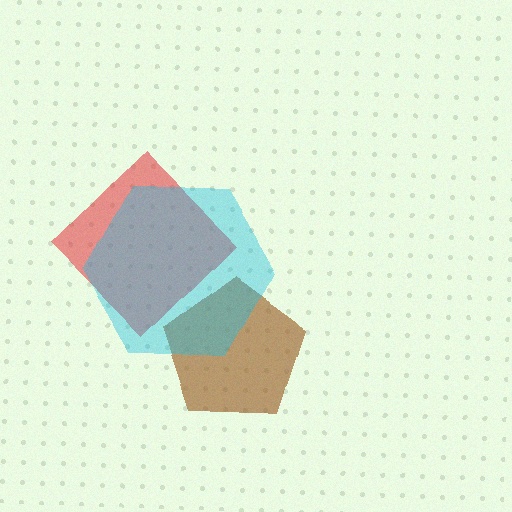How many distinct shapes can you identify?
There are 3 distinct shapes: a brown pentagon, a red diamond, a cyan hexagon.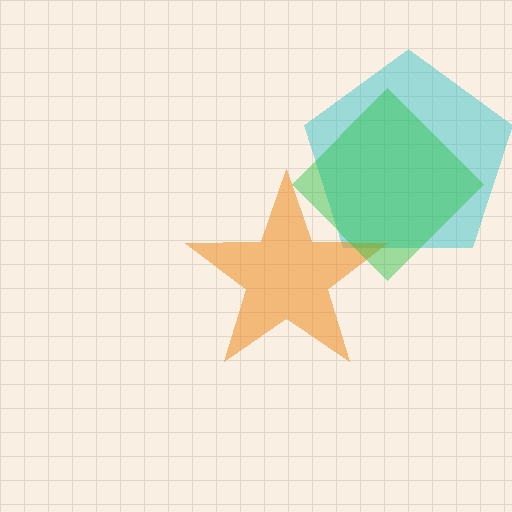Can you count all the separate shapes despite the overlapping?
Yes, there are 3 separate shapes.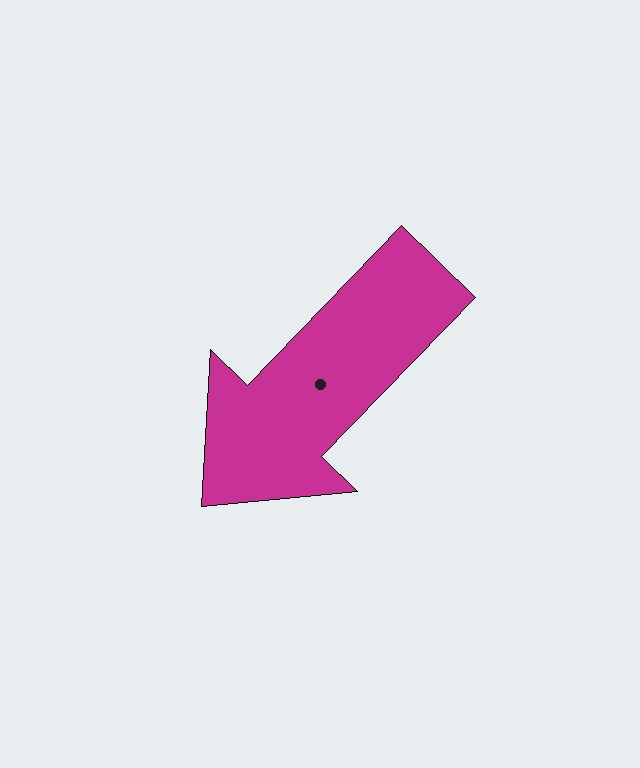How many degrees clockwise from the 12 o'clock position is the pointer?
Approximately 224 degrees.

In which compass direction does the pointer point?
Southwest.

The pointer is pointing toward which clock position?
Roughly 7 o'clock.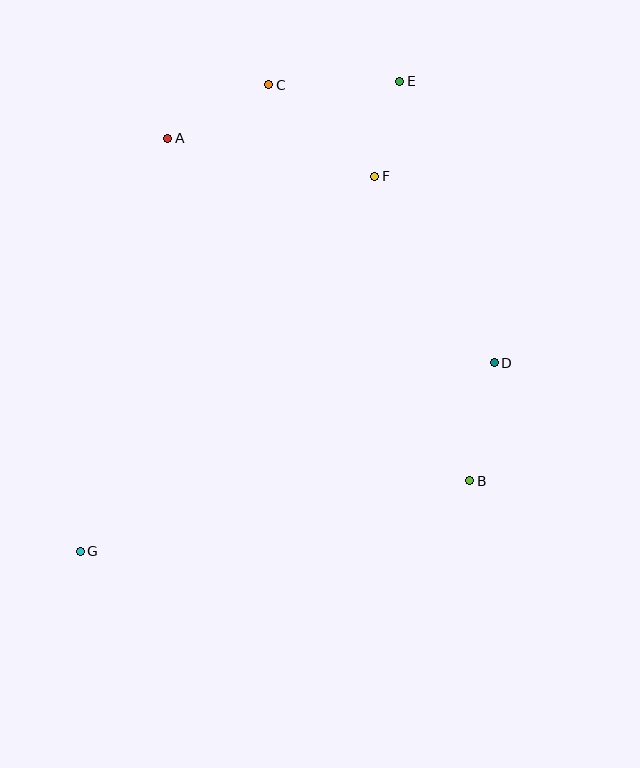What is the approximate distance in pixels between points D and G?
The distance between D and G is approximately 455 pixels.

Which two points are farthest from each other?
Points E and G are farthest from each other.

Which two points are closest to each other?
Points E and F are closest to each other.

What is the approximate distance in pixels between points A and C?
The distance between A and C is approximately 114 pixels.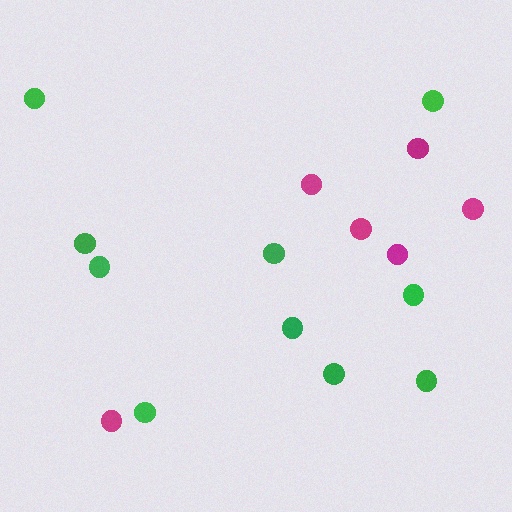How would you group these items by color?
There are 2 groups: one group of magenta circles (6) and one group of green circles (10).